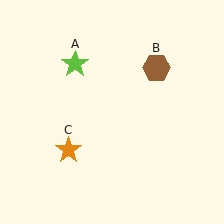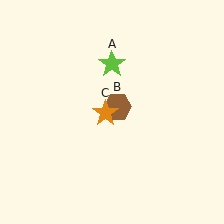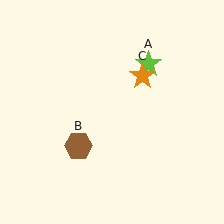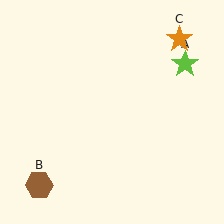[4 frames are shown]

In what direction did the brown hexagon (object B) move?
The brown hexagon (object B) moved down and to the left.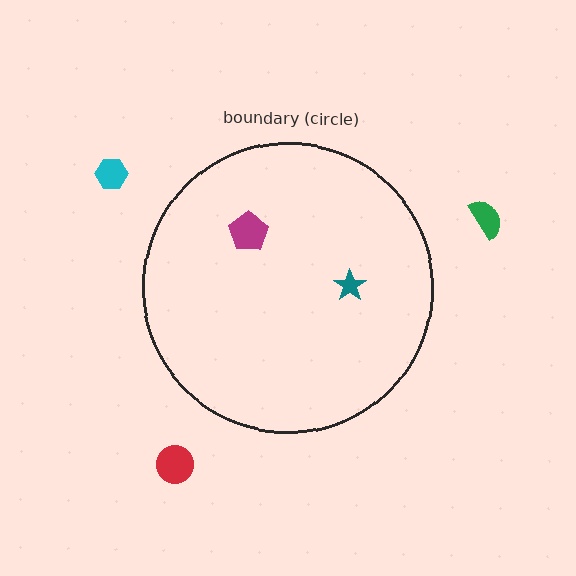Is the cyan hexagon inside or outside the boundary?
Outside.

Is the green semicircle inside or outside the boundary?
Outside.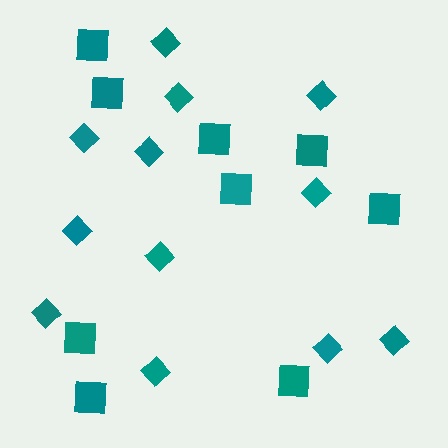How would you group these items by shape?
There are 2 groups: one group of diamonds (12) and one group of squares (9).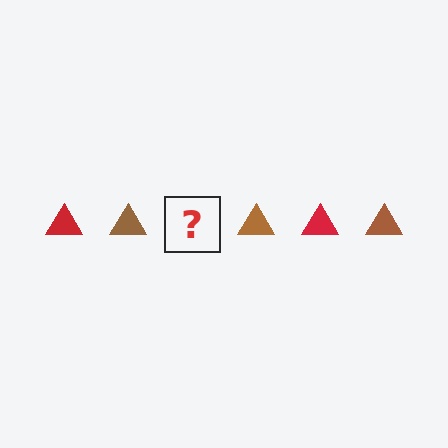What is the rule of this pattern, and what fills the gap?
The rule is that the pattern cycles through red, brown triangles. The gap should be filled with a red triangle.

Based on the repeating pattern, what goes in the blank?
The blank should be a red triangle.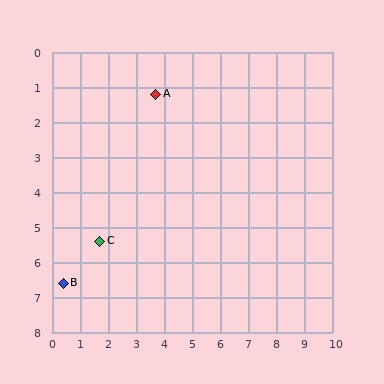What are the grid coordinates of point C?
Point C is at approximately (1.7, 5.4).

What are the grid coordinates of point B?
Point B is at approximately (0.4, 6.6).